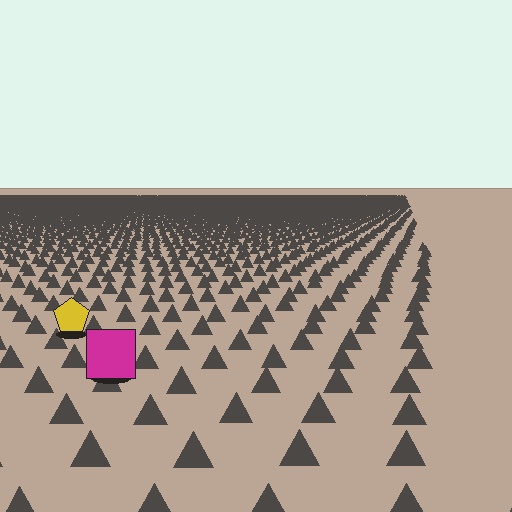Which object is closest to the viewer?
The magenta square is closest. The texture marks near it are larger and more spread out.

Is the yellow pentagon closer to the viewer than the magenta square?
No. The magenta square is closer — you can tell from the texture gradient: the ground texture is coarser near it.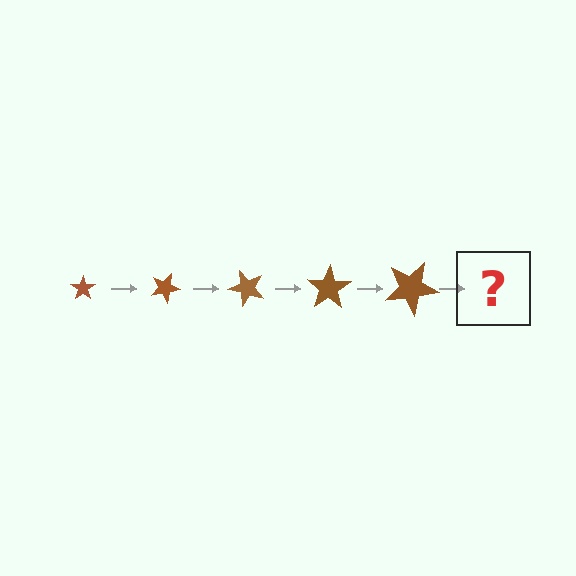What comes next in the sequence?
The next element should be a star, larger than the previous one and rotated 125 degrees from the start.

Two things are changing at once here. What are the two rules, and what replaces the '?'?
The two rules are that the star grows larger each step and it rotates 25 degrees each step. The '?' should be a star, larger than the previous one and rotated 125 degrees from the start.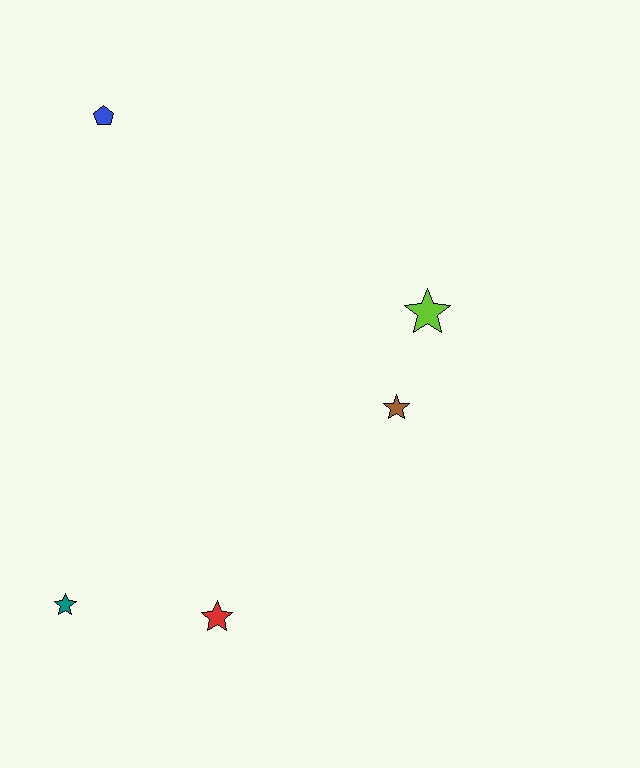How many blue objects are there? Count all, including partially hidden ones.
There is 1 blue object.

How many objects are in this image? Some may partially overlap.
There are 5 objects.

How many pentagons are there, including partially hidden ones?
There is 1 pentagon.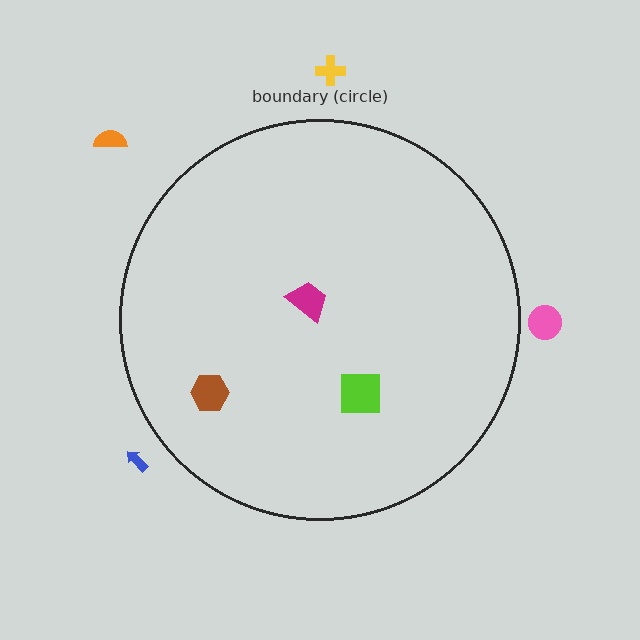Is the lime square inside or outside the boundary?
Inside.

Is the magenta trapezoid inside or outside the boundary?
Inside.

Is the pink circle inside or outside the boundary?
Outside.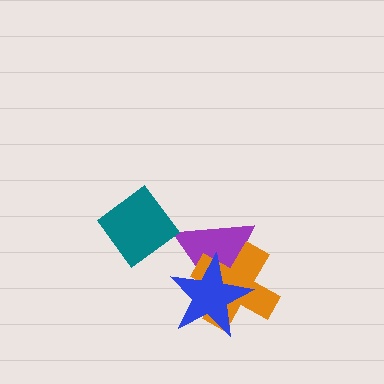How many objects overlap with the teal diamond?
0 objects overlap with the teal diamond.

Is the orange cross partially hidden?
Yes, it is partially covered by another shape.